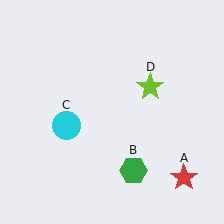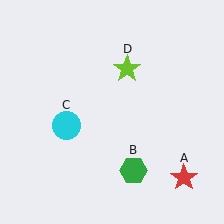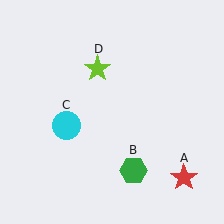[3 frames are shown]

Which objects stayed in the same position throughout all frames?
Red star (object A) and green hexagon (object B) and cyan circle (object C) remained stationary.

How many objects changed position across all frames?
1 object changed position: lime star (object D).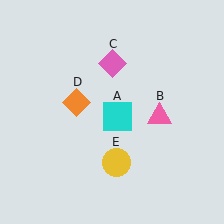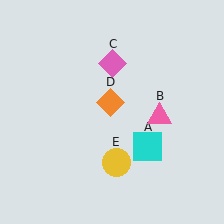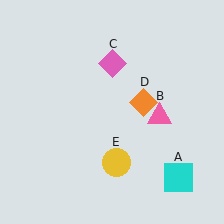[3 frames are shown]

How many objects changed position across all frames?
2 objects changed position: cyan square (object A), orange diamond (object D).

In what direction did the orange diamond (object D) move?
The orange diamond (object D) moved right.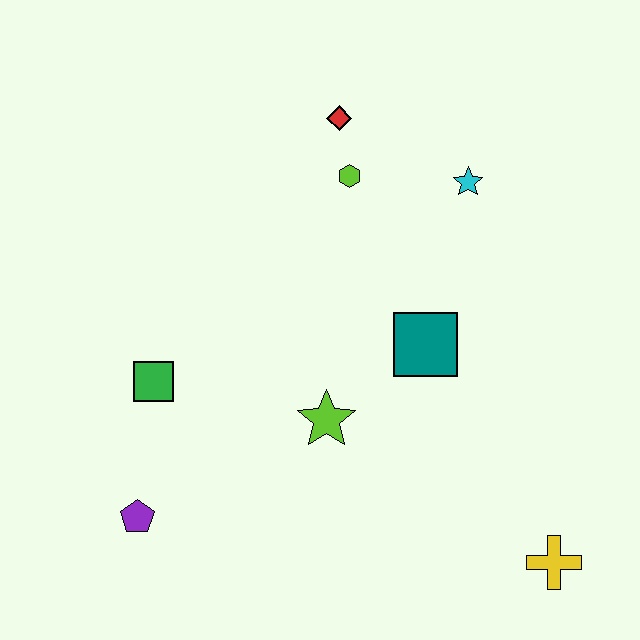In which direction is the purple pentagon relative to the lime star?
The purple pentagon is to the left of the lime star.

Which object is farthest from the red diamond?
The yellow cross is farthest from the red diamond.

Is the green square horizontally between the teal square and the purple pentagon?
Yes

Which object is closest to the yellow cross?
The teal square is closest to the yellow cross.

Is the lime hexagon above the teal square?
Yes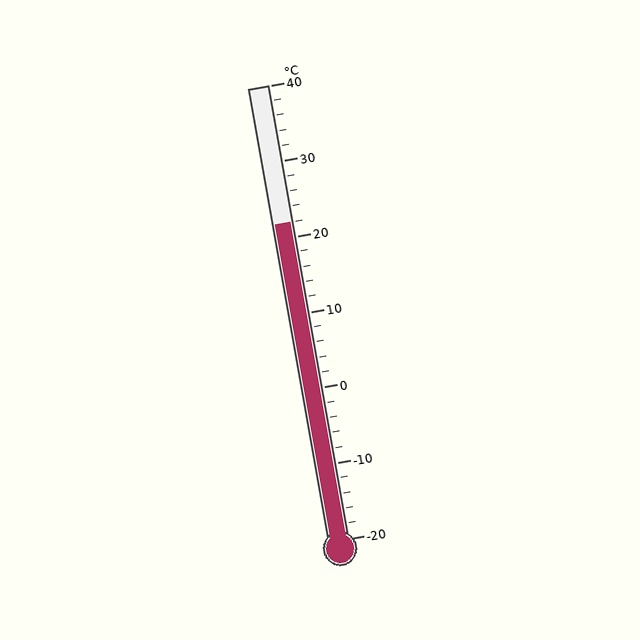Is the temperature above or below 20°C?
The temperature is above 20°C.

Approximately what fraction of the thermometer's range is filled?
The thermometer is filled to approximately 70% of its range.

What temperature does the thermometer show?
The thermometer shows approximately 22°C.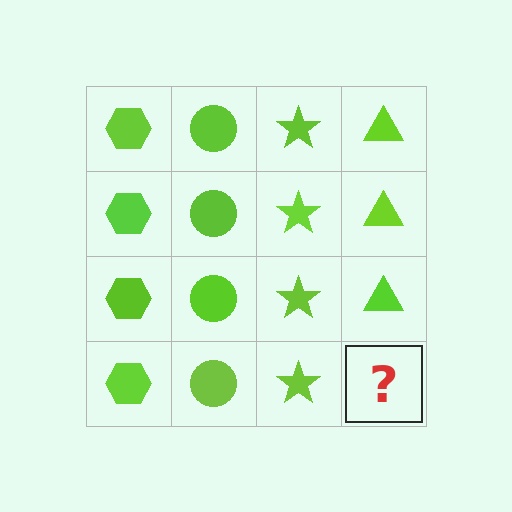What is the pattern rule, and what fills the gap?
The rule is that each column has a consistent shape. The gap should be filled with a lime triangle.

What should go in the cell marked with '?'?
The missing cell should contain a lime triangle.